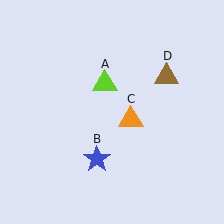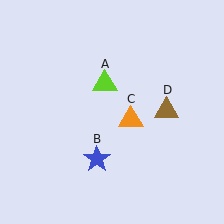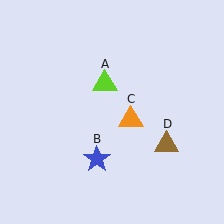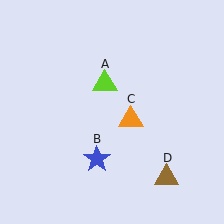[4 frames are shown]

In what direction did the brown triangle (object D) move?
The brown triangle (object D) moved down.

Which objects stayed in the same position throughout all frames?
Lime triangle (object A) and blue star (object B) and orange triangle (object C) remained stationary.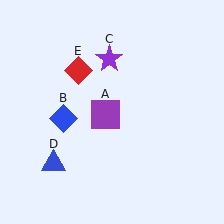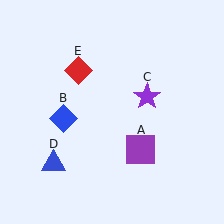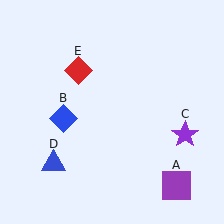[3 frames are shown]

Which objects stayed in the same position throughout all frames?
Blue diamond (object B) and blue triangle (object D) and red diamond (object E) remained stationary.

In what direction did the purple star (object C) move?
The purple star (object C) moved down and to the right.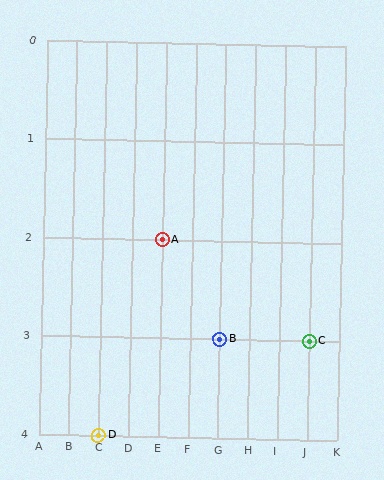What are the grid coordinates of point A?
Point A is at grid coordinates (E, 2).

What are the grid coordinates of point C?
Point C is at grid coordinates (J, 3).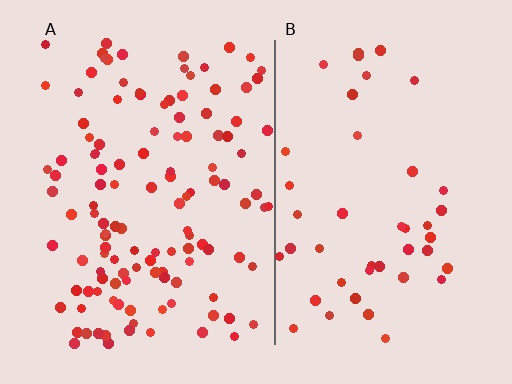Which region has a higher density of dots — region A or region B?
A (the left).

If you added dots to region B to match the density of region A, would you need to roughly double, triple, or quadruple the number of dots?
Approximately triple.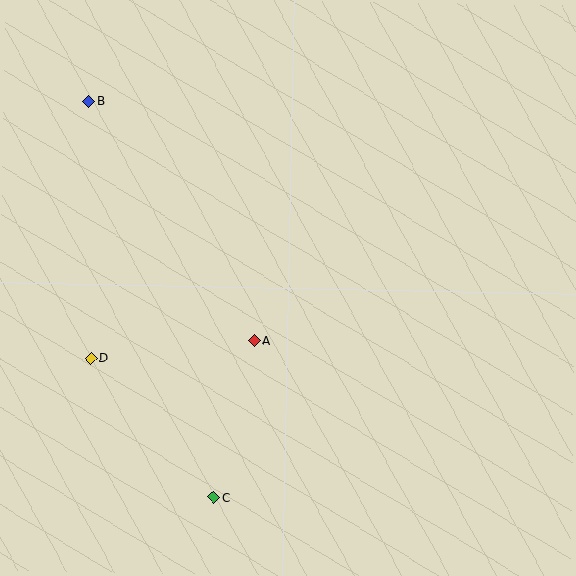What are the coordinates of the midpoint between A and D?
The midpoint between A and D is at (172, 349).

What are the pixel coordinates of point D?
Point D is at (91, 358).